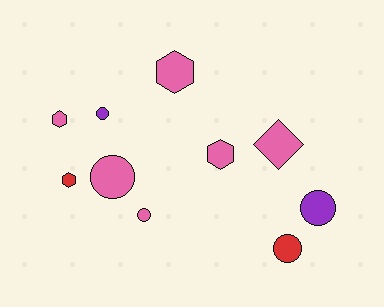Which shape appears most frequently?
Circle, with 5 objects.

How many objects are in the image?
There are 10 objects.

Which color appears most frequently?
Pink, with 6 objects.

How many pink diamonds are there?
There is 1 pink diamond.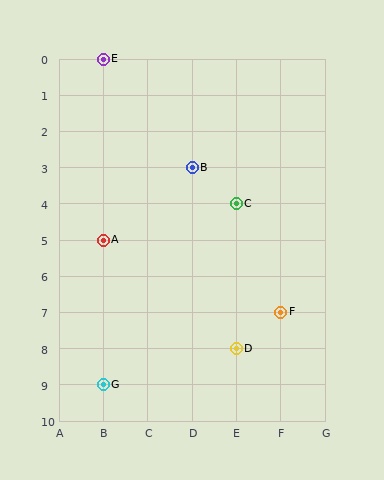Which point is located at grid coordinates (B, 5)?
Point A is at (B, 5).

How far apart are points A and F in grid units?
Points A and F are 4 columns and 2 rows apart (about 4.5 grid units diagonally).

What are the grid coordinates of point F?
Point F is at grid coordinates (F, 7).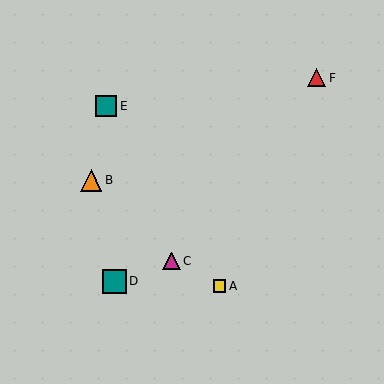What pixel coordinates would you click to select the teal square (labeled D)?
Click at (114, 281) to select the teal square D.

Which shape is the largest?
The teal square (labeled D) is the largest.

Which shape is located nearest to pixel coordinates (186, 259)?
The magenta triangle (labeled C) at (172, 261) is nearest to that location.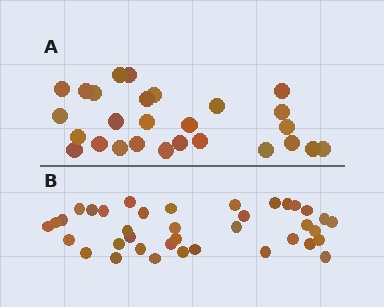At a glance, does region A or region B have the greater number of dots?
Region B (the bottom region) has more dots.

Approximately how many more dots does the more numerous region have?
Region B has roughly 12 or so more dots than region A.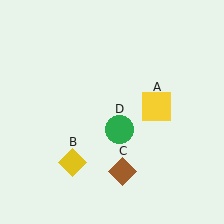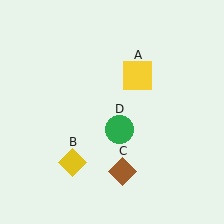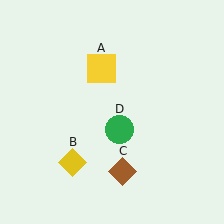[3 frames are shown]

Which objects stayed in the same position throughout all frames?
Yellow diamond (object B) and brown diamond (object C) and green circle (object D) remained stationary.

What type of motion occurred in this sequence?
The yellow square (object A) rotated counterclockwise around the center of the scene.